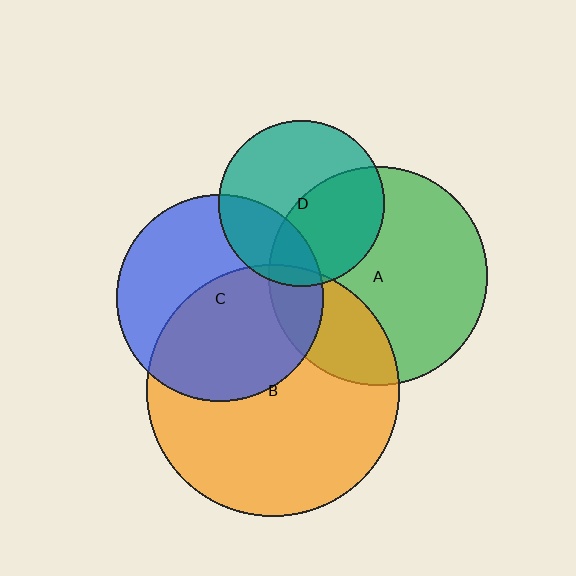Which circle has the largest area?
Circle B (orange).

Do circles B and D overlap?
Yes.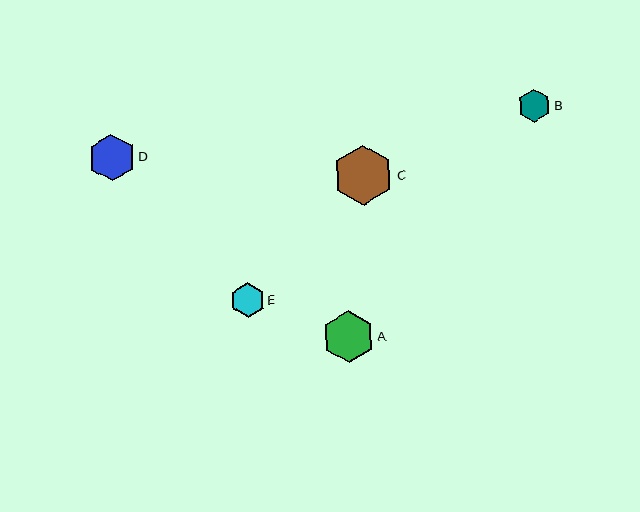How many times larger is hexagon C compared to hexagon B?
Hexagon C is approximately 1.9 times the size of hexagon B.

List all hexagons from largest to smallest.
From largest to smallest: C, A, D, E, B.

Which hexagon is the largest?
Hexagon C is the largest with a size of approximately 60 pixels.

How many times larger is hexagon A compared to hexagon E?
Hexagon A is approximately 1.5 times the size of hexagon E.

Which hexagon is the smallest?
Hexagon B is the smallest with a size of approximately 32 pixels.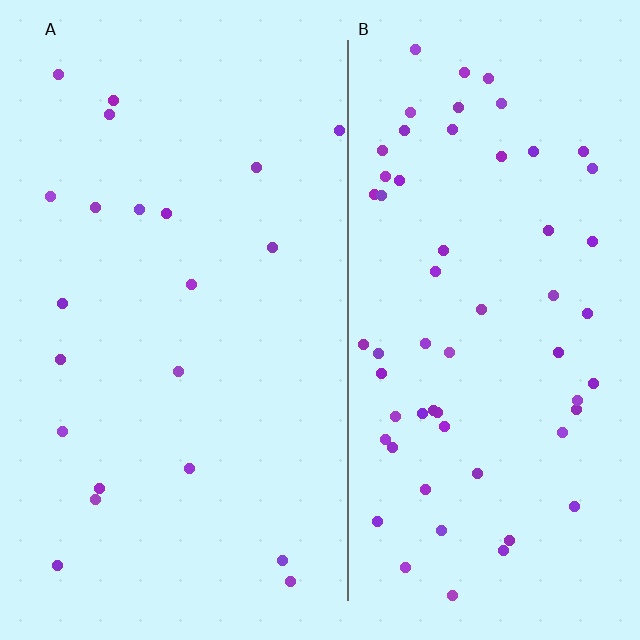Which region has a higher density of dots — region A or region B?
B (the right).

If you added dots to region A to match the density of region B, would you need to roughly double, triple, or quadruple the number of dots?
Approximately triple.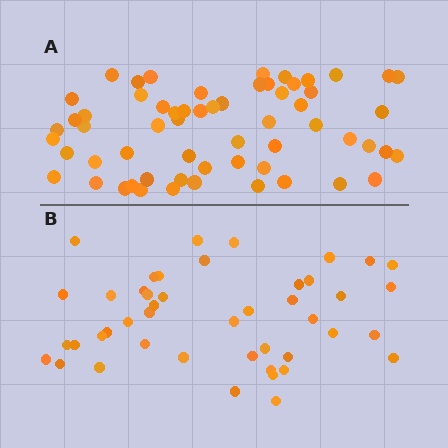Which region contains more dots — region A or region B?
Region A (the top region) has more dots.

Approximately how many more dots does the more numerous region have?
Region A has approximately 15 more dots than region B.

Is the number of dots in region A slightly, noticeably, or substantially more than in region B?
Region A has noticeably more, but not dramatically so. The ratio is roughly 1.3 to 1.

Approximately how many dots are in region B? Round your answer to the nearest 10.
About 40 dots. (The exact count is 45, which rounds to 40.)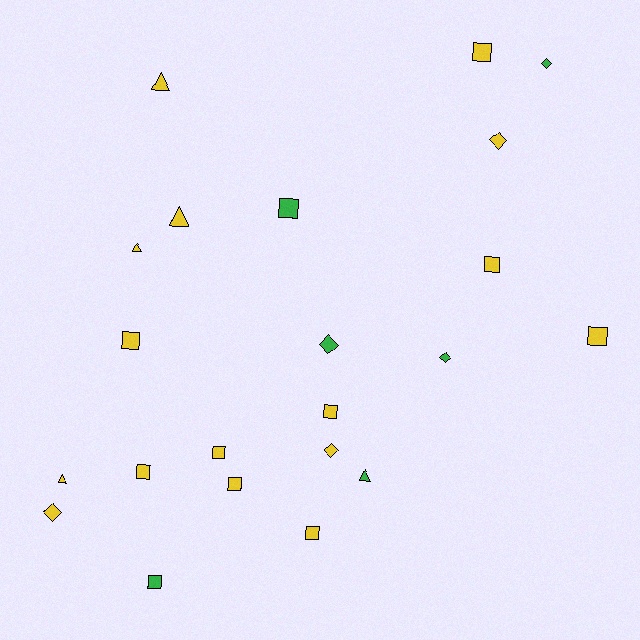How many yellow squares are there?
There are 9 yellow squares.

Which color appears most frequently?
Yellow, with 16 objects.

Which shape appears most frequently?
Square, with 11 objects.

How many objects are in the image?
There are 22 objects.